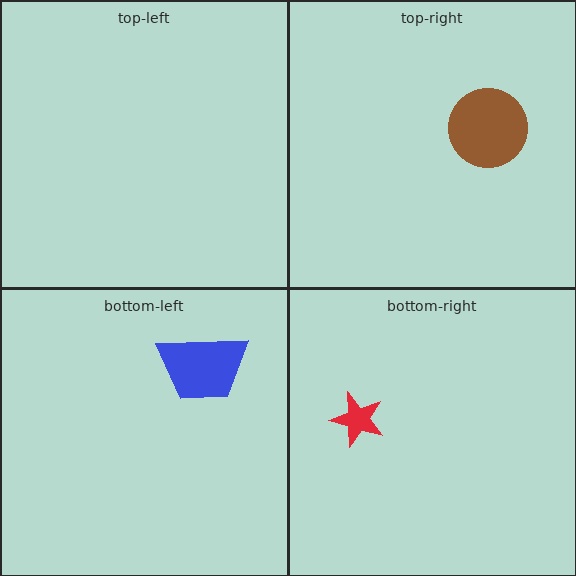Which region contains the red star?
The bottom-right region.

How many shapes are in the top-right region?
1.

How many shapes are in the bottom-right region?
1.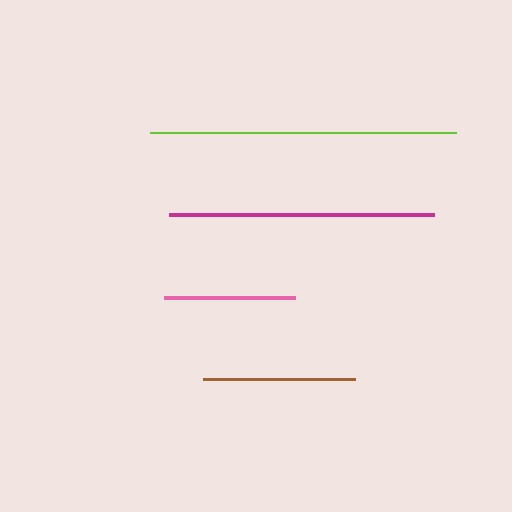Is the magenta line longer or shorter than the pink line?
The magenta line is longer than the pink line.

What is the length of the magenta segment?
The magenta segment is approximately 265 pixels long.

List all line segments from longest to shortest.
From longest to shortest: lime, magenta, brown, pink.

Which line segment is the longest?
The lime line is the longest at approximately 305 pixels.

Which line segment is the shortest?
The pink line is the shortest at approximately 131 pixels.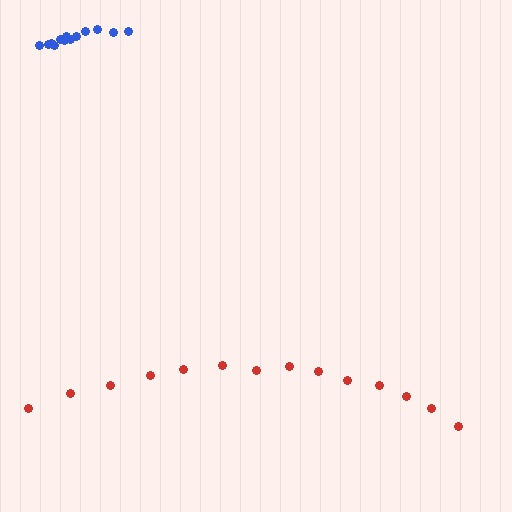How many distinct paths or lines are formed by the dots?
There are 2 distinct paths.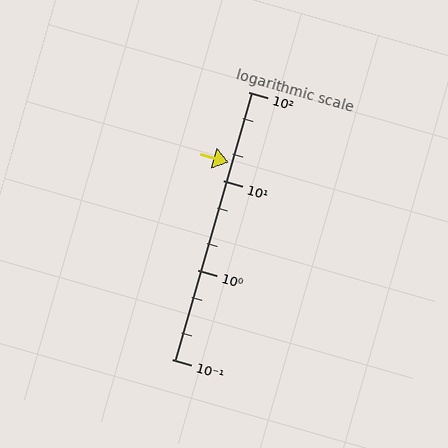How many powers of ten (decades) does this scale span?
The scale spans 3 decades, from 0.1 to 100.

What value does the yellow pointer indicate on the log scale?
The pointer indicates approximately 16.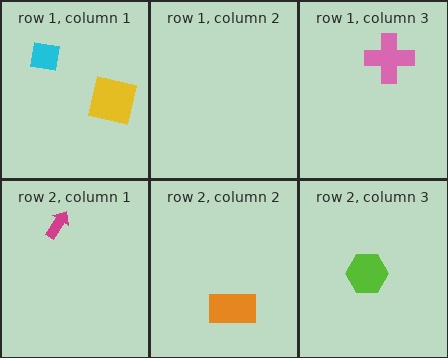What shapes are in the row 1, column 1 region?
The yellow square, the cyan square.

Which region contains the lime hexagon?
The row 2, column 3 region.